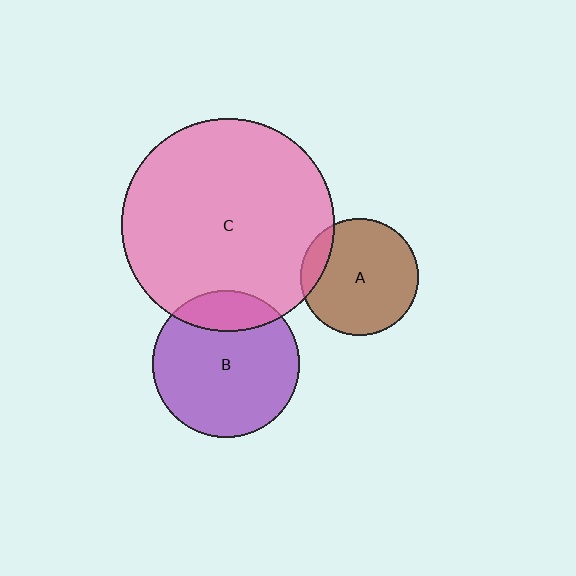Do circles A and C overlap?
Yes.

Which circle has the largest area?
Circle C (pink).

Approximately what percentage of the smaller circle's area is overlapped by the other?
Approximately 10%.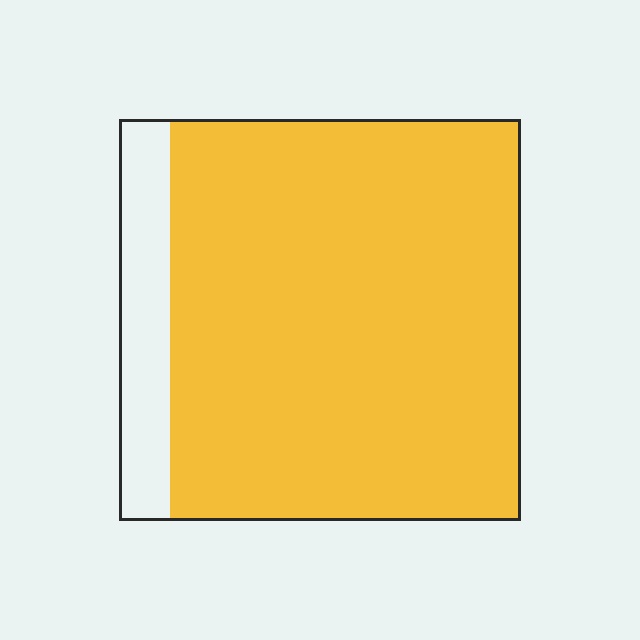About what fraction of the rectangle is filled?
About seven eighths (7/8).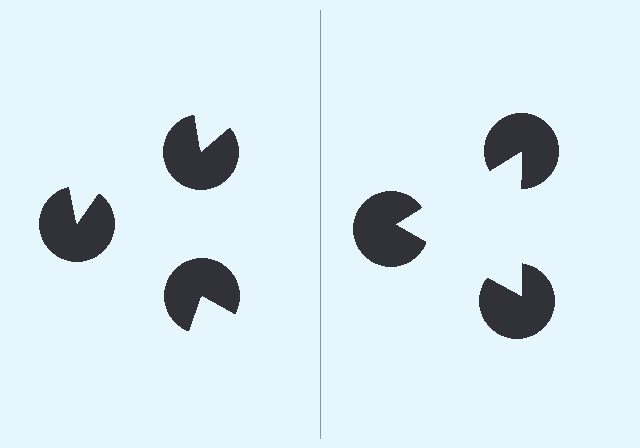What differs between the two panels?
The pac-man discs are positioned identically on both sides; only the wedge orientations differ. On the right they align to a triangle; on the left they are misaligned.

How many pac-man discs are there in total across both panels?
6 — 3 on each side.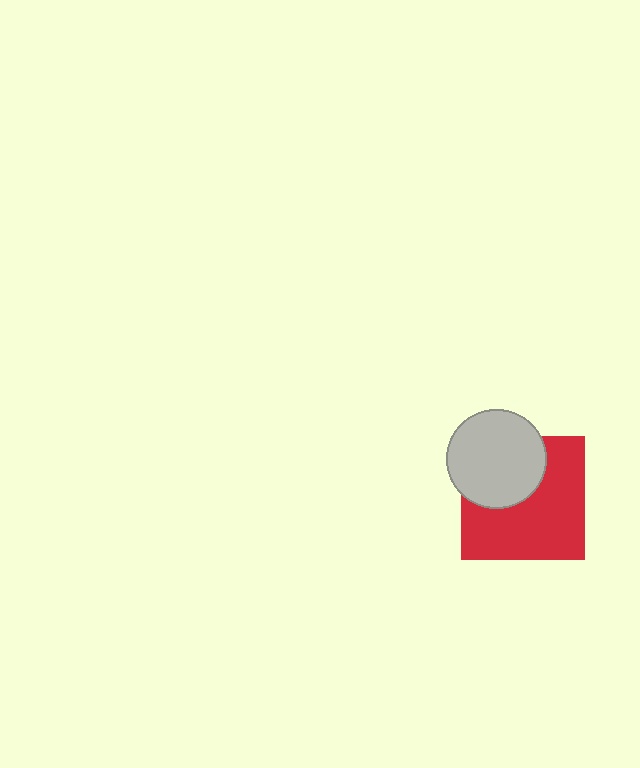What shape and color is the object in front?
The object in front is a light gray circle.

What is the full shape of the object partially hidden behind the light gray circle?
The partially hidden object is a red square.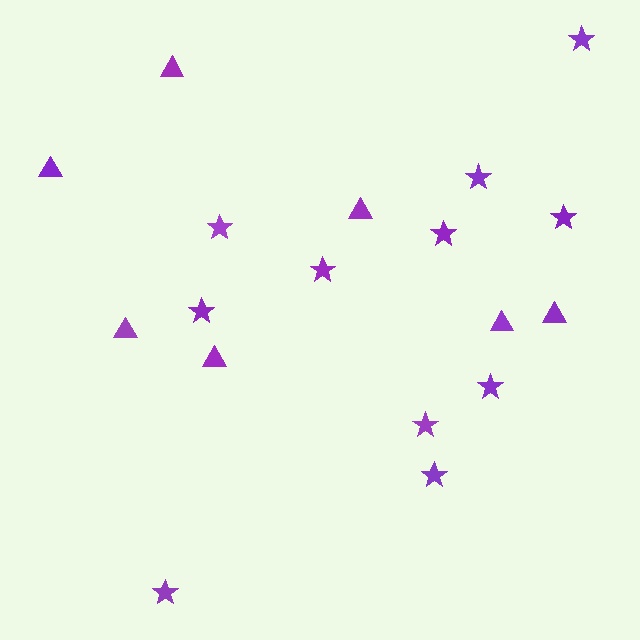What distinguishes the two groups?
There are 2 groups: one group of stars (11) and one group of triangles (7).